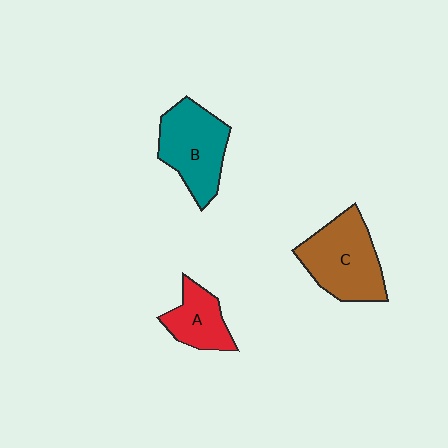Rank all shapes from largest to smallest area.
From largest to smallest: C (brown), B (teal), A (red).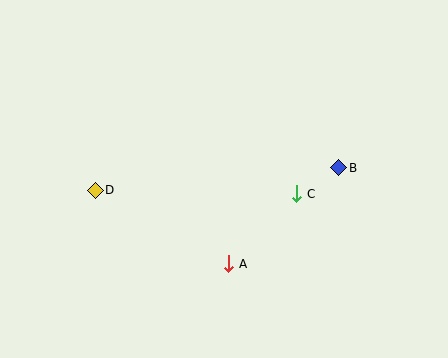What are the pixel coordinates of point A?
Point A is at (229, 264).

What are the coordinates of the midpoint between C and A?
The midpoint between C and A is at (263, 229).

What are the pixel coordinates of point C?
Point C is at (297, 194).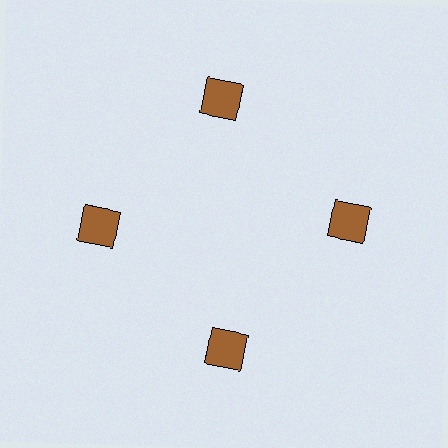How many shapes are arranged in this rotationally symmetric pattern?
There are 4 shapes, arranged in 4 groups of 1.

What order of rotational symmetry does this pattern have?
This pattern has 4-fold rotational symmetry.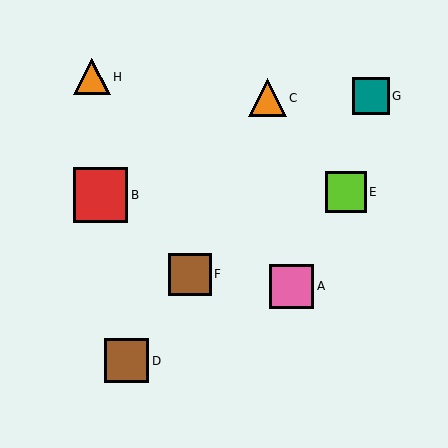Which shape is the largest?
The red square (labeled B) is the largest.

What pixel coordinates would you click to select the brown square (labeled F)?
Click at (190, 274) to select the brown square F.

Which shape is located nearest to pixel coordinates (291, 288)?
The pink square (labeled A) at (292, 286) is nearest to that location.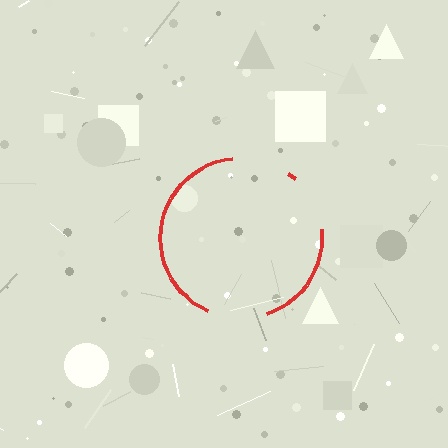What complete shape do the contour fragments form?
The contour fragments form a circle.